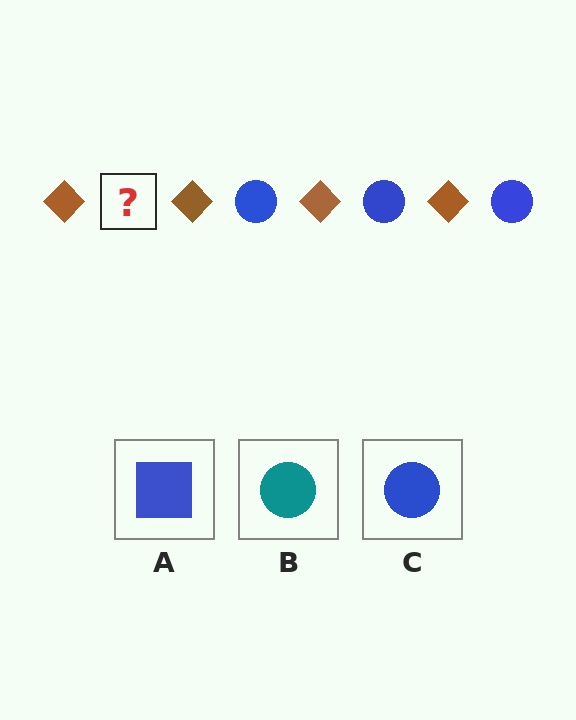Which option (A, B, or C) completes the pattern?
C.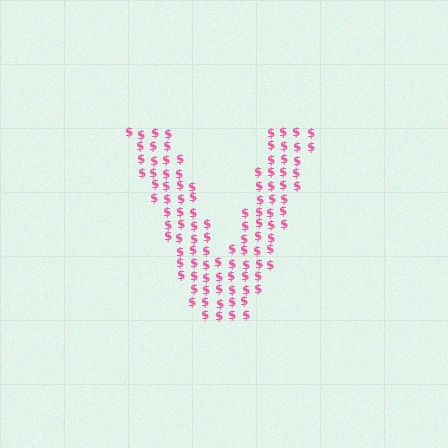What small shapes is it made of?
It is made of small dollar signs.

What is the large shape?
The large shape is the letter V.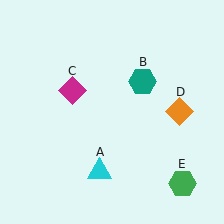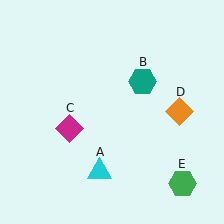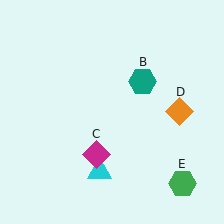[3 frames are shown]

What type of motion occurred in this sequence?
The magenta diamond (object C) rotated counterclockwise around the center of the scene.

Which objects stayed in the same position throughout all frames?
Cyan triangle (object A) and teal hexagon (object B) and orange diamond (object D) and green hexagon (object E) remained stationary.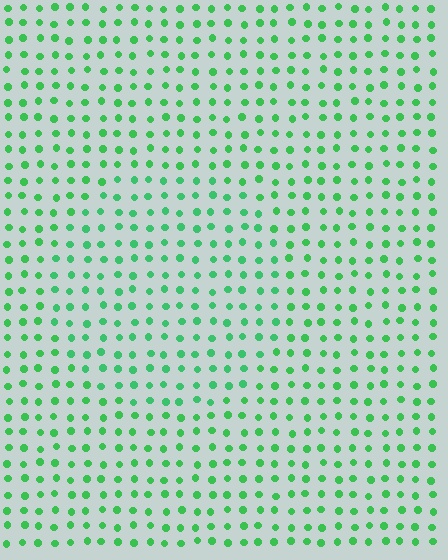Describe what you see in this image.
The image is filled with small green elements in a uniform arrangement. A circle-shaped region is visible where the elements are tinted to a slightly different hue, forming a subtle color boundary.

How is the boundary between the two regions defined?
The boundary is defined purely by a slight shift in hue (about 12 degrees). Spacing, size, and orientation are identical on both sides.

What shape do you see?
I see a circle.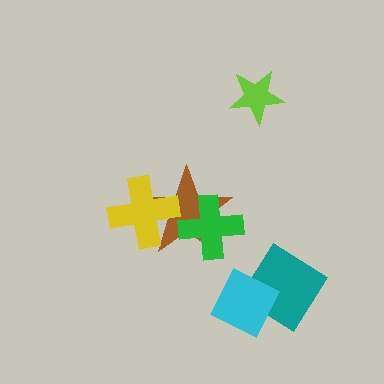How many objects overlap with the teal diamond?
1 object overlaps with the teal diamond.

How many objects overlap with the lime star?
0 objects overlap with the lime star.